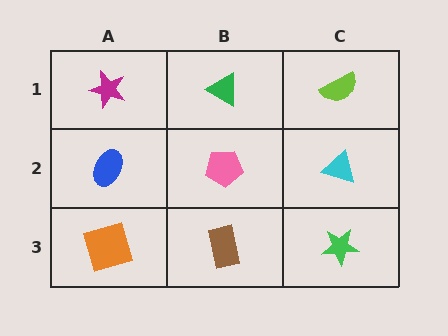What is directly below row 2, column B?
A brown rectangle.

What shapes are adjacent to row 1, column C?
A cyan triangle (row 2, column C), a green triangle (row 1, column B).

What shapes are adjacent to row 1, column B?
A pink pentagon (row 2, column B), a magenta star (row 1, column A), a lime semicircle (row 1, column C).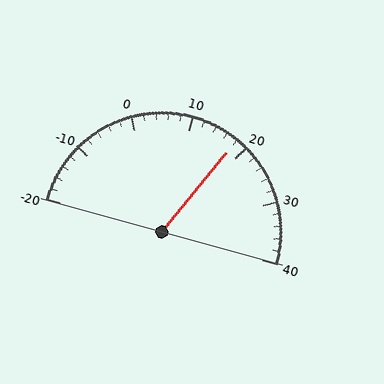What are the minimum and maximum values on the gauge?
The gauge ranges from -20 to 40.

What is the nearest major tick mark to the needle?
The nearest major tick mark is 20.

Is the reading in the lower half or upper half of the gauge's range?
The reading is in the upper half of the range (-20 to 40).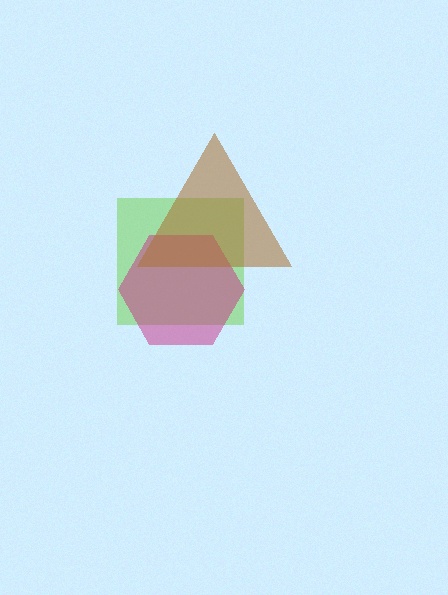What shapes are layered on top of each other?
The layered shapes are: a lime square, a magenta hexagon, a brown triangle.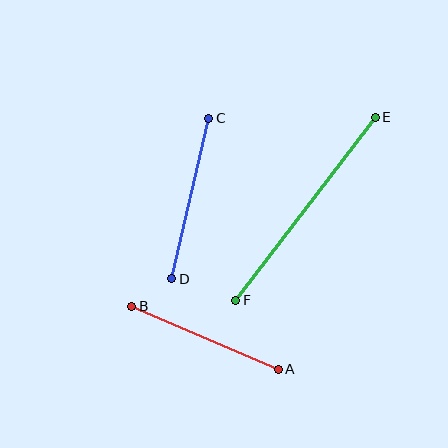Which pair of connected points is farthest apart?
Points E and F are farthest apart.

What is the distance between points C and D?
The distance is approximately 164 pixels.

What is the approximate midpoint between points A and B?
The midpoint is at approximately (205, 338) pixels.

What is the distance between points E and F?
The distance is approximately 230 pixels.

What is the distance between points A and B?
The distance is approximately 160 pixels.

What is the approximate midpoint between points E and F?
The midpoint is at approximately (305, 209) pixels.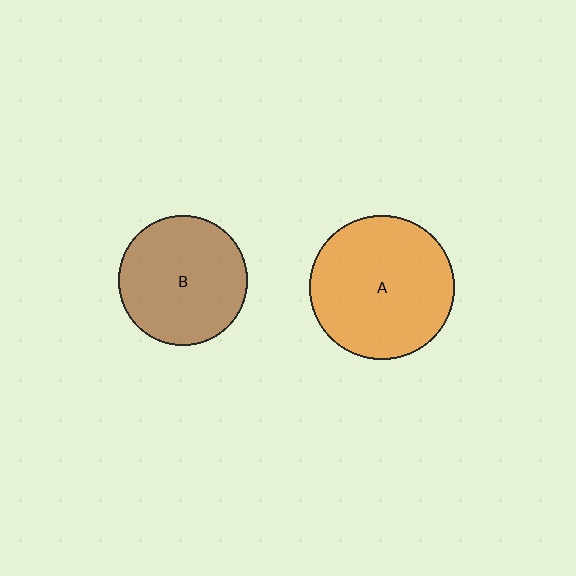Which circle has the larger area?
Circle A (orange).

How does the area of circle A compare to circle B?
Approximately 1.2 times.